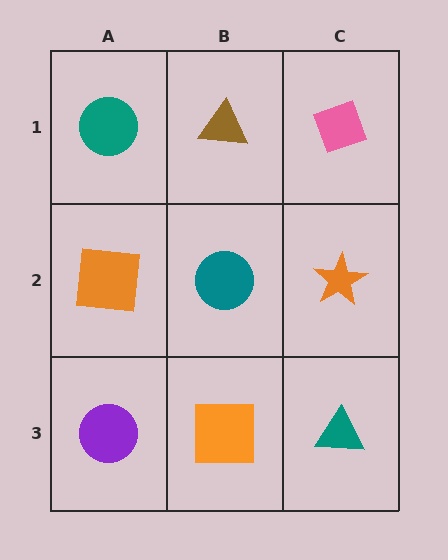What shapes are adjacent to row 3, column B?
A teal circle (row 2, column B), a purple circle (row 3, column A), a teal triangle (row 3, column C).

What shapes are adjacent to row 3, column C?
An orange star (row 2, column C), an orange square (row 3, column B).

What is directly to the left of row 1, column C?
A brown triangle.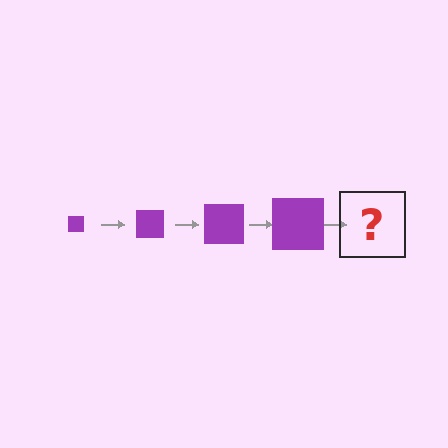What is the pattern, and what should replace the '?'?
The pattern is that the square gets progressively larger each step. The '?' should be a purple square, larger than the previous one.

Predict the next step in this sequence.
The next step is a purple square, larger than the previous one.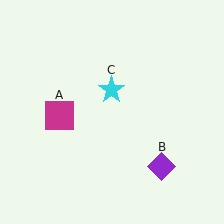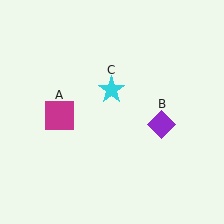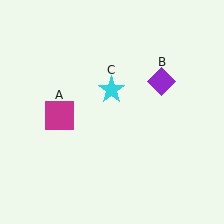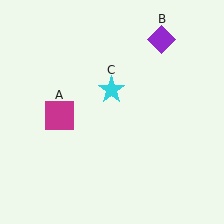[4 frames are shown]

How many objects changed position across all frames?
1 object changed position: purple diamond (object B).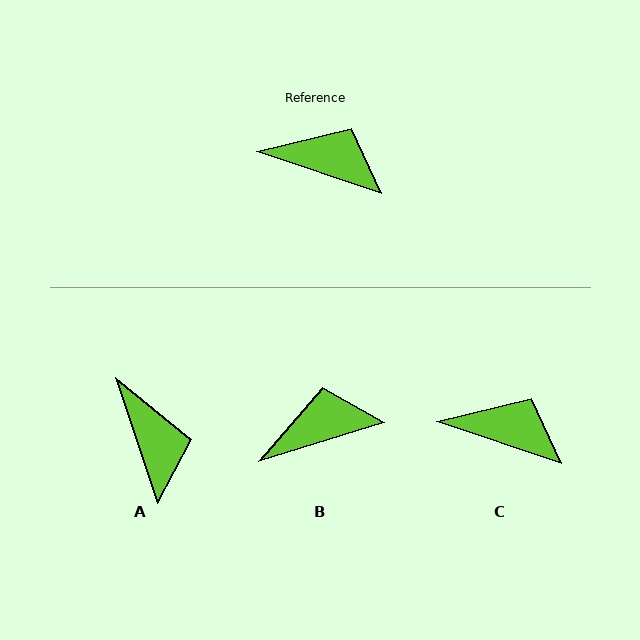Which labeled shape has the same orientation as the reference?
C.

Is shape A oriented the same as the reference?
No, it is off by about 53 degrees.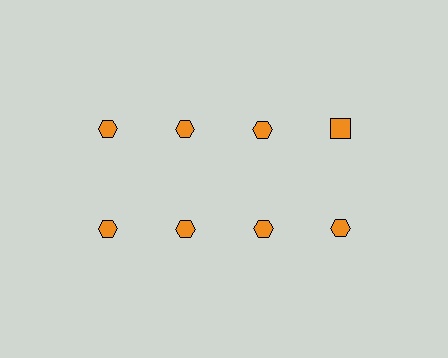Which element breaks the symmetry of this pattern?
The orange square in the top row, second from right column breaks the symmetry. All other shapes are orange hexagons.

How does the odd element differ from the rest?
It has a different shape: square instead of hexagon.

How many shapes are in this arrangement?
There are 8 shapes arranged in a grid pattern.